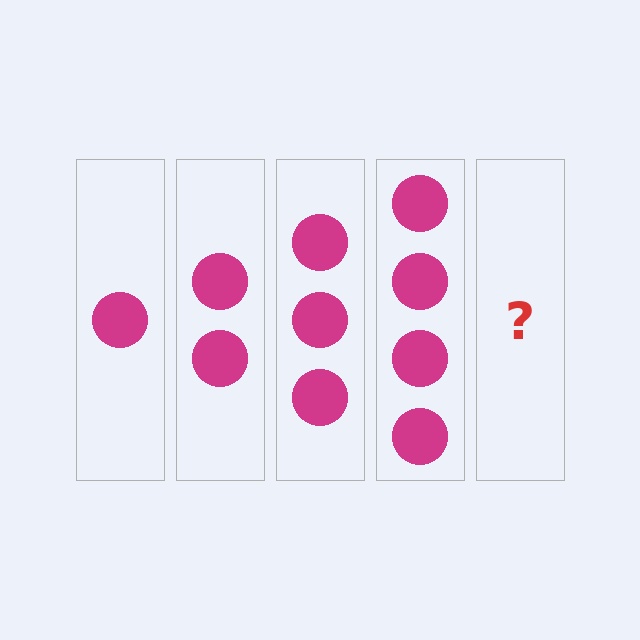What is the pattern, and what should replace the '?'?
The pattern is that each step adds one more circle. The '?' should be 5 circles.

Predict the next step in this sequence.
The next step is 5 circles.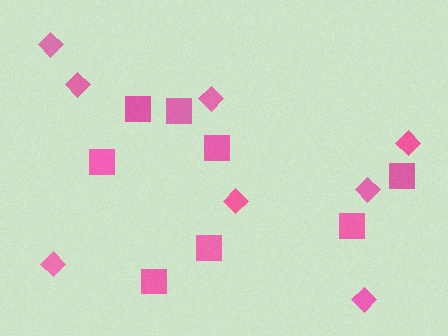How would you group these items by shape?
There are 2 groups: one group of squares (8) and one group of diamonds (8).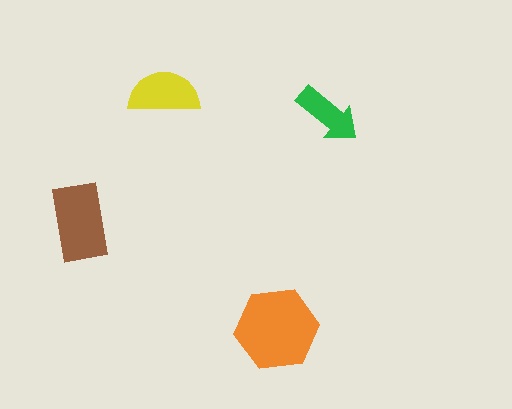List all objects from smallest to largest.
The green arrow, the yellow semicircle, the brown rectangle, the orange hexagon.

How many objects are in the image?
There are 4 objects in the image.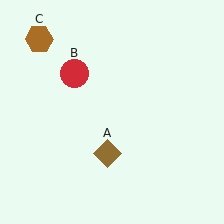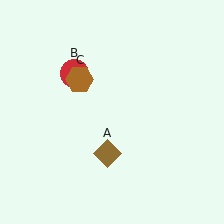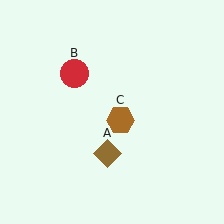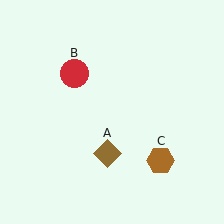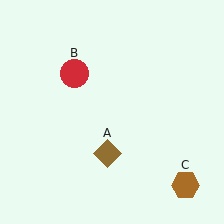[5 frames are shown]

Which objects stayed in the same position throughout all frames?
Brown diamond (object A) and red circle (object B) remained stationary.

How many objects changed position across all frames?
1 object changed position: brown hexagon (object C).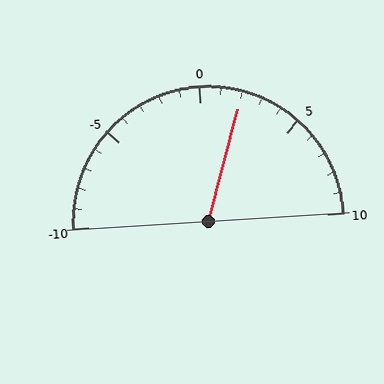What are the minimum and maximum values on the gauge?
The gauge ranges from -10 to 10.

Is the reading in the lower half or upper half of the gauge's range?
The reading is in the upper half of the range (-10 to 10).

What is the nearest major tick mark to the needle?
The nearest major tick mark is 0.